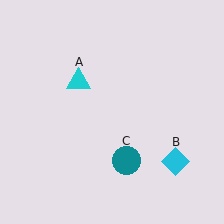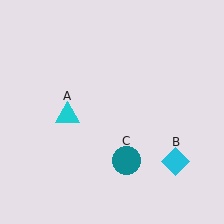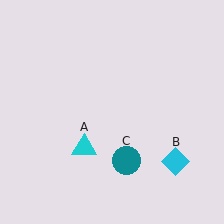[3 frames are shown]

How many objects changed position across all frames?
1 object changed position: cyan triangle (object A).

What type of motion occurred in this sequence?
The cyan triangle (object A) rotated counterclockwise around the center of the scene.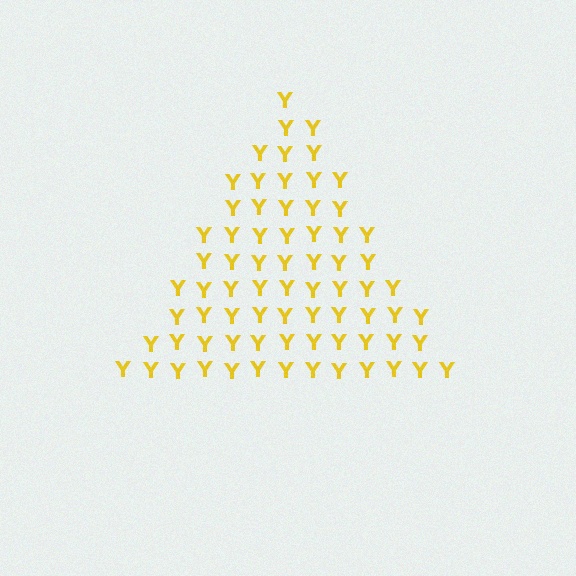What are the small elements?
The small elements are letter Y's.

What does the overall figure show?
The overall figure shows a triangle.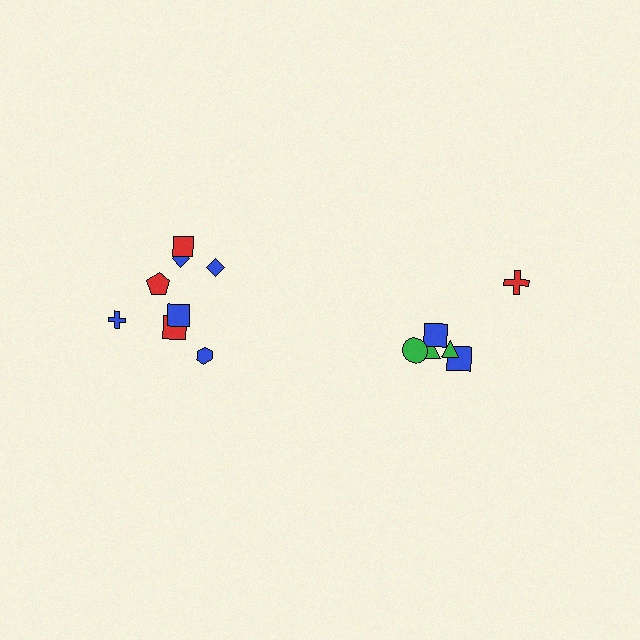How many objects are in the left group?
There are 8 objects.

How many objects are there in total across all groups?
There are 14 objects.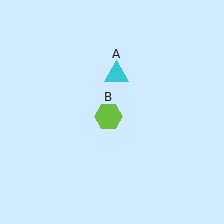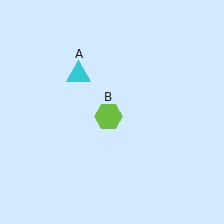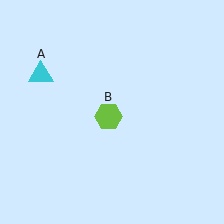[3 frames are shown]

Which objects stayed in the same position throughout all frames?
Lime hexagon (object B) remained stationary.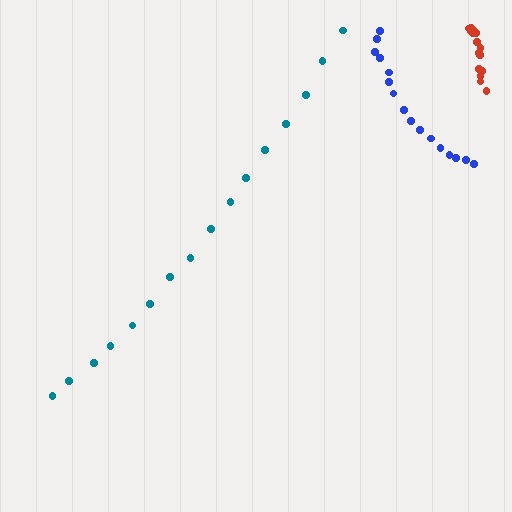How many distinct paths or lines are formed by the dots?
There are 3 distinct paths.